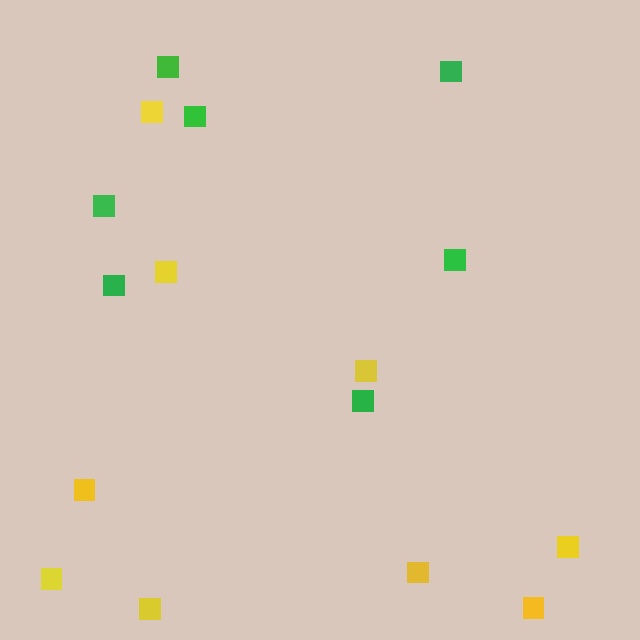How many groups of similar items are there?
There are 2 groups: one group of yellow squares (9) and one group of green squares (7).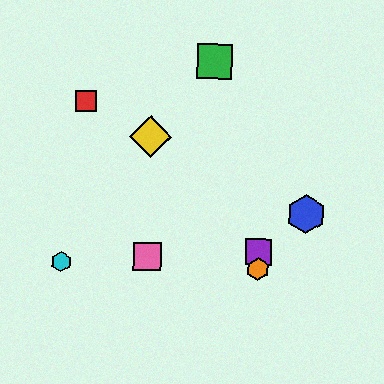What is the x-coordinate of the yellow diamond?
The yellow diamond is at x≈151.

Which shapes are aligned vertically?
The purple square, the orange hexagon are aligned vertically.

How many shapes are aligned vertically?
2 shapes (the purple square, the orange hexagon) are aligned vertically.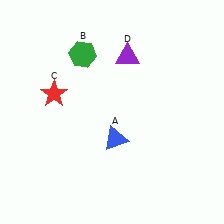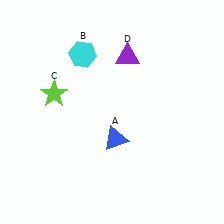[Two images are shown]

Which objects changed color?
B changed from green to cyan. C changed from red to lime.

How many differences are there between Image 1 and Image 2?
There are 2 differences between the two images.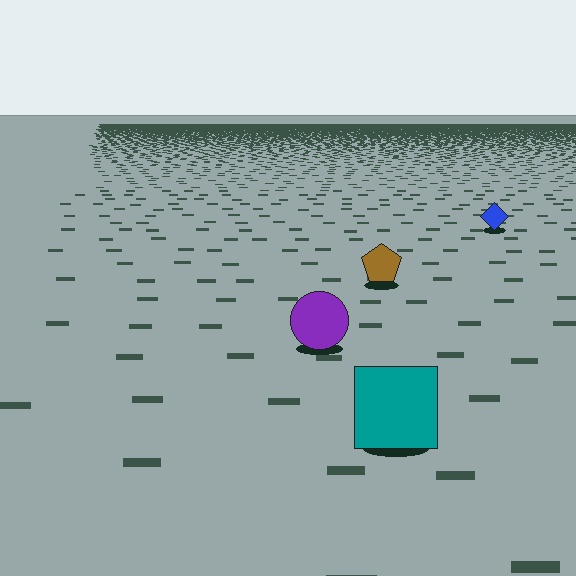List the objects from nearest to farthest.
From nearest to farthest: the teal square, the purple circle, the brown pentagon, the blue diamond.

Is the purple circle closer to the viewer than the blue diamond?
Yes. The purple circle is closer — you can tell from the texture gradient: the ground texture is coarser near it.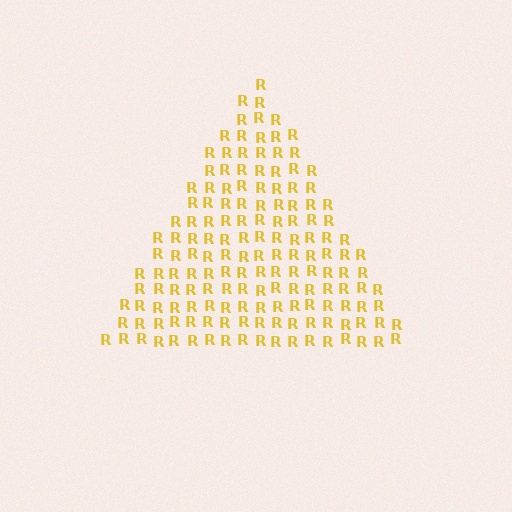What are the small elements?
The small elements are letter R's.